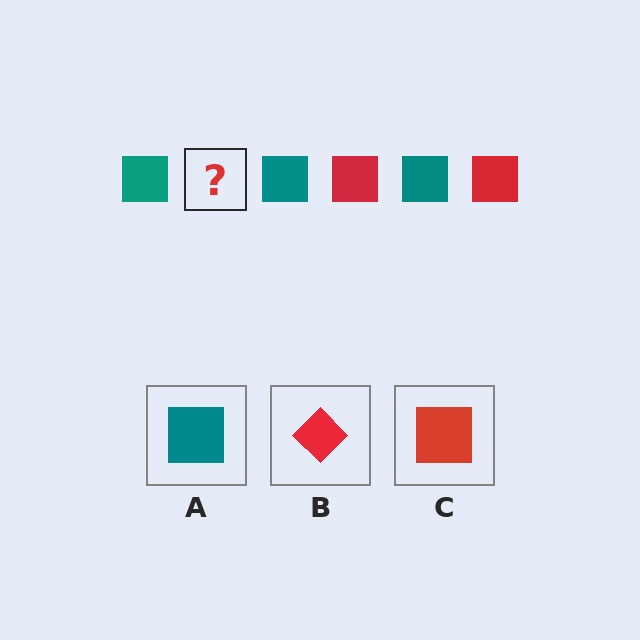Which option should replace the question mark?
Option C.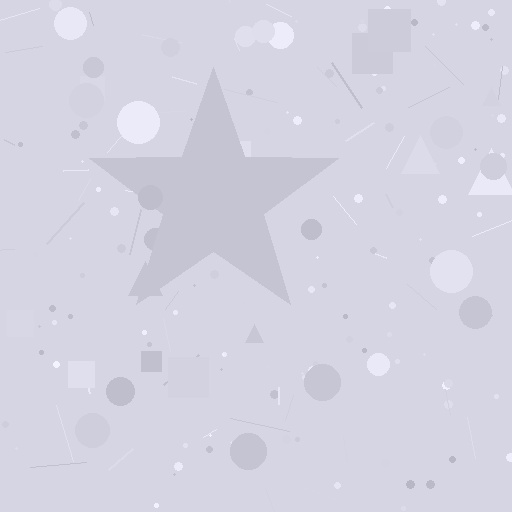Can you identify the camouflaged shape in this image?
The camouflaged shape is a star.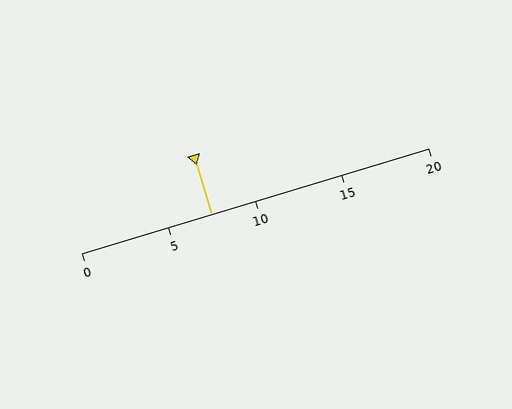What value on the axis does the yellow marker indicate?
The marker indicates approximately 7.5.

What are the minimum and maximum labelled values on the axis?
The axis runs from 0 to 20.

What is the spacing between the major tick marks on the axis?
The major ticks are spaced 5 apart.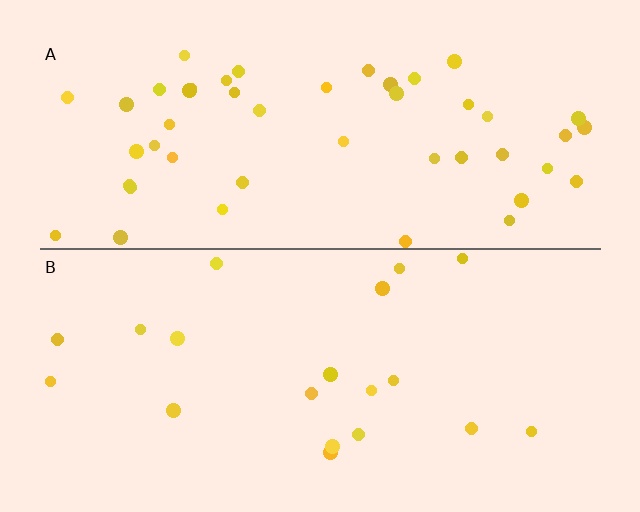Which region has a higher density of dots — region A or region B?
A (the top).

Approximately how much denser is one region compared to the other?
Approximately 2.4× — region A over region B.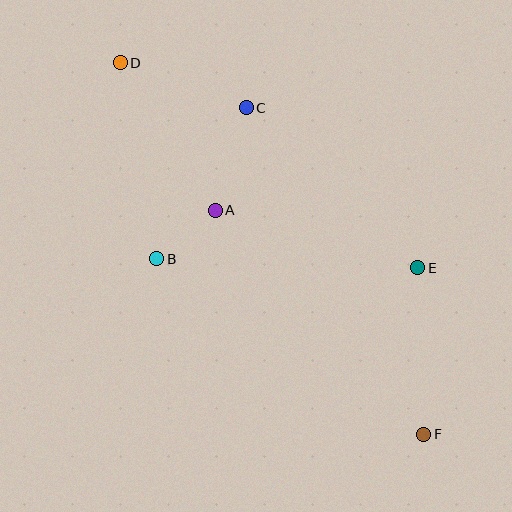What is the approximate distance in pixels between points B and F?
The distance between B and F is approximately 319 pixels.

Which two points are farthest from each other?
Points D and F are farthest from each other.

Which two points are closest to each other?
Points A and B are closest to each other.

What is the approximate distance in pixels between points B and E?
The distance between B and E is approximately 261 pixels.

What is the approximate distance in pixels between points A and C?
The distance between A and C is approximately 107 pixels.